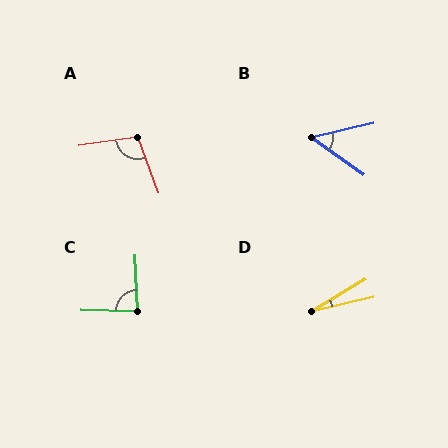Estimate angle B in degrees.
Approximately 49 degrees.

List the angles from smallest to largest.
D (18°), B (49°), C (86°), A (101°).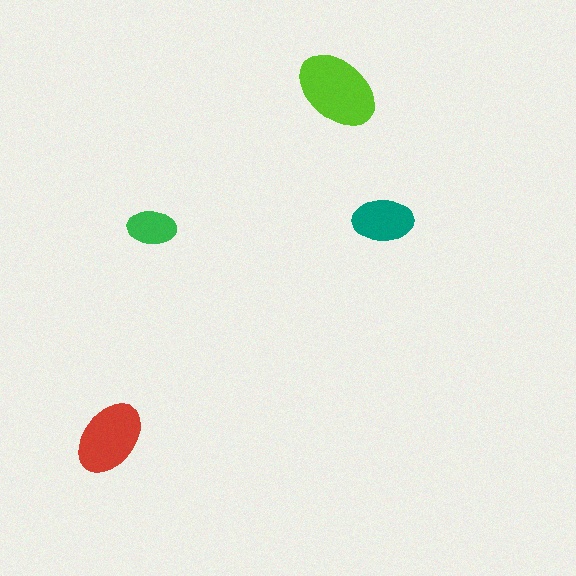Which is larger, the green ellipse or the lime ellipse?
The lime one.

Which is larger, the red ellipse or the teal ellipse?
The red one.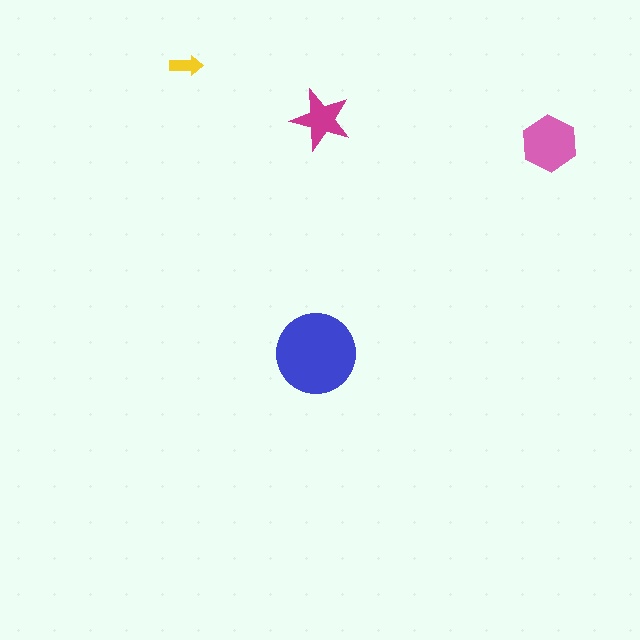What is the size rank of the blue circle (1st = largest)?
1st.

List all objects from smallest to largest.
The yellow arrow, the magenta star, the pink hexagon, the blue circle.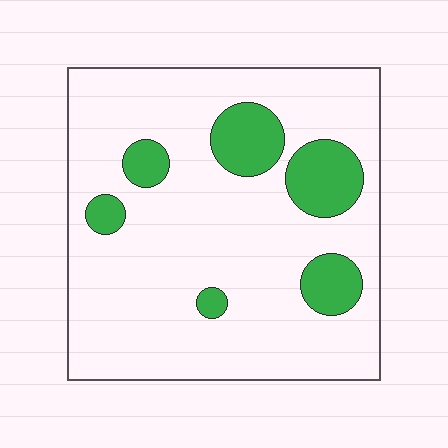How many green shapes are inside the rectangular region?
6.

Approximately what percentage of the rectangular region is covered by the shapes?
Approximately 15%.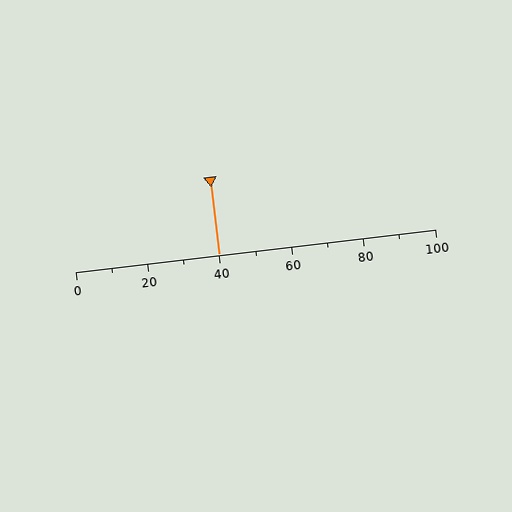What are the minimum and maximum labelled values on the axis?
The axis runs from 0 to 100.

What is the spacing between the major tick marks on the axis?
The major ticks are spaced 20 apart.